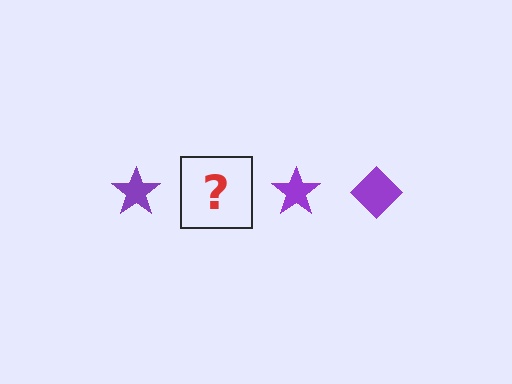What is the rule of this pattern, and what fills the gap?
The rule is that the pattern cycles through star, diamond shapes in purple. The gap should be filled with a purple diamond.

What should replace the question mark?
The question mark should be replaced with a purple diamond.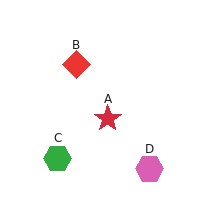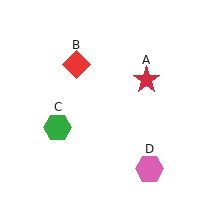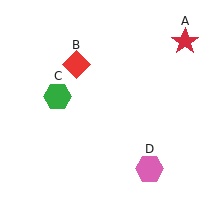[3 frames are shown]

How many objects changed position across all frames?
2 objects changed position: red star (object A), green hexagon (object C).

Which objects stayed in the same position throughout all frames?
Red diamond (object B) and pink hexagon (object D) remained stationary.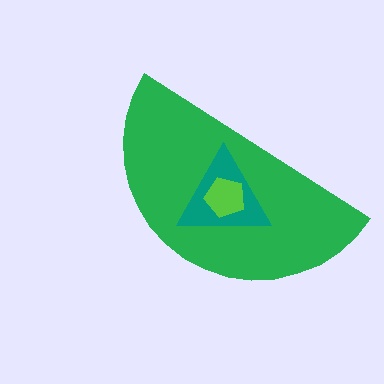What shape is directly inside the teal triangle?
The lime pentagon.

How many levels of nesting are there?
3.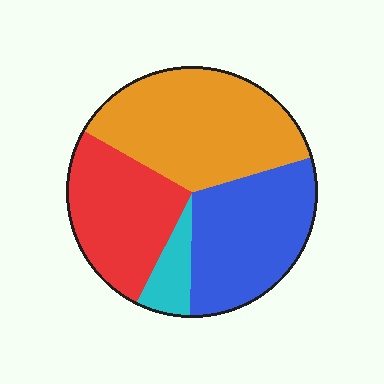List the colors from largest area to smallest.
From largest to smallest: orange, blue, red, cyan.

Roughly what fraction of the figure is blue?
Blue covers 30% of the figure.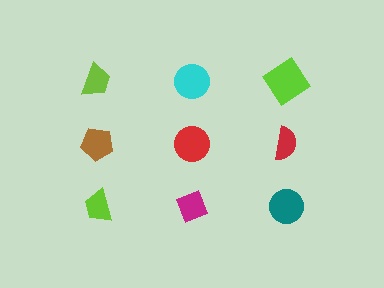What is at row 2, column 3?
A red semicircle.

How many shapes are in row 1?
3 shapes.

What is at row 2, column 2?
A red circle.